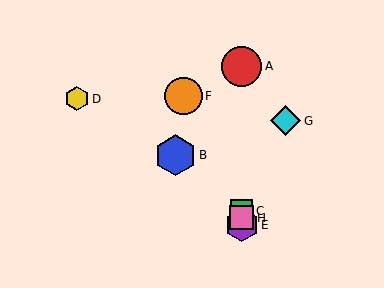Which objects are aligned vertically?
Objects A, C, E, H are aligned vertically.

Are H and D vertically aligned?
No, H is at x≈242 and D is at x≈77.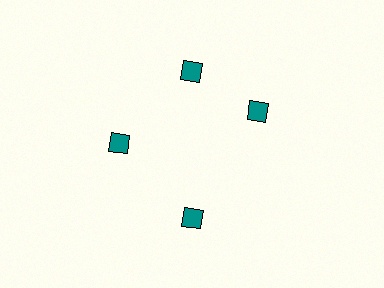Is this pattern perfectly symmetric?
No. The 4 teal diamonds are arranged in a ring, but one element near the 3 o'clock position is rotated out of alignment along the ring, breaking the 4-fold rotational symmetry.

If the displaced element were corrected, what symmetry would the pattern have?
It would have 4-fold rotational symmetry — the pattern would map onto itself every 90 degrees.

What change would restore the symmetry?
The symmetry would be restored by rotating it back into even spacing with its neighbors so that all 4 diamonds sit at equal angles and equal distance from the center.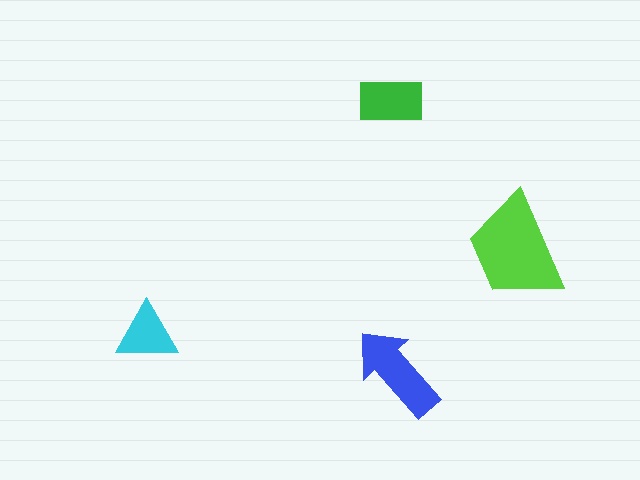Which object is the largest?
The lime trapezoid.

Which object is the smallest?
The cyan triangle.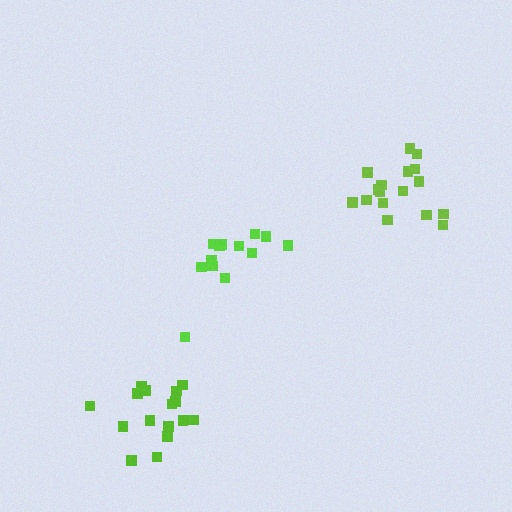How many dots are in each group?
Group 1: 13 dots, Group 2: 17 dots, Group 3: 16 dots (46 total).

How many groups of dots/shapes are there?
There are 3 groups.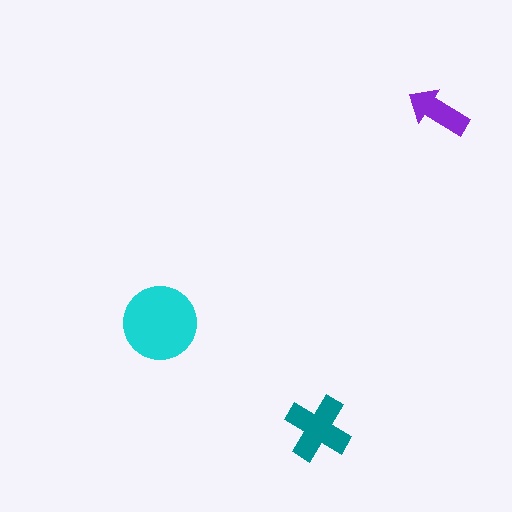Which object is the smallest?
The purple arrow.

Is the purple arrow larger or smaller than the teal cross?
Smaller.